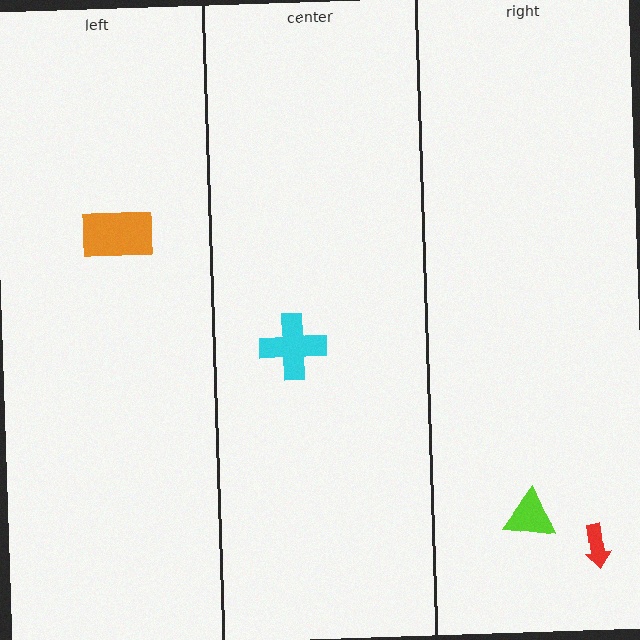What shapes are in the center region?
The cyan cross.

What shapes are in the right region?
The red arrow, the lime triangle.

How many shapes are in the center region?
1.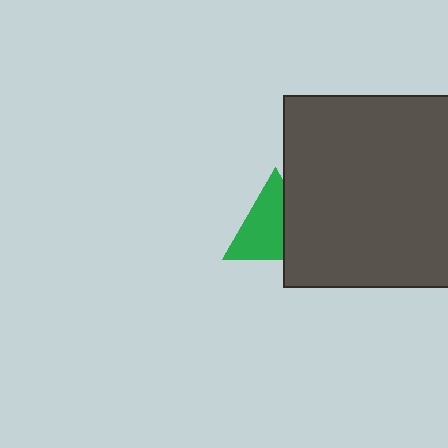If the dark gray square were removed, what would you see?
You would see the complete green triangle.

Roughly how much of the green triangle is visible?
About half of it is visible (roughly 64%).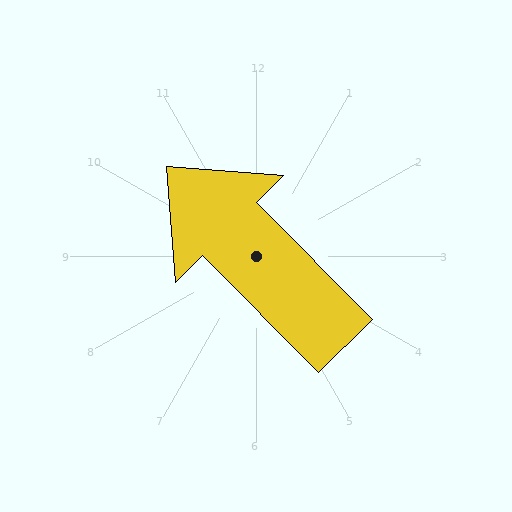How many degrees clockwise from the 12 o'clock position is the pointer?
Approximately 315 degrees.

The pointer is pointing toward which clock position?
Roughly 11 o'clock.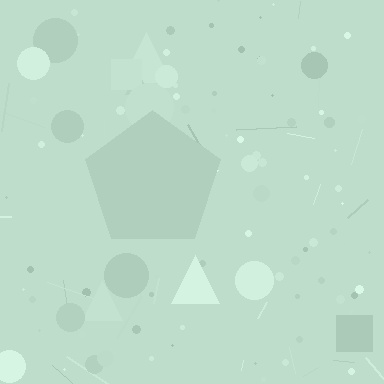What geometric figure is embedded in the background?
A pentagon is embedded in the background.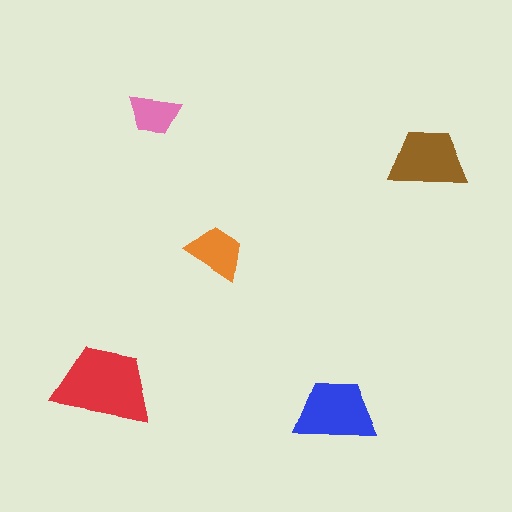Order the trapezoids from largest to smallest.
the red one, the blue one, the brown one, the orange one, the pink one.